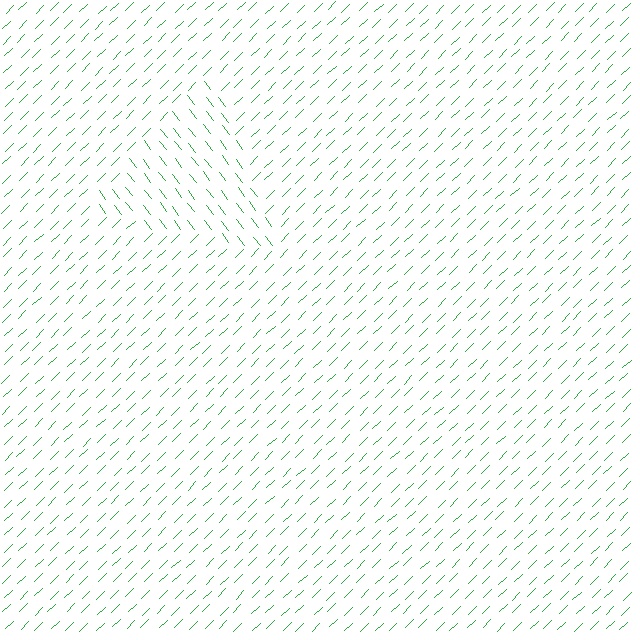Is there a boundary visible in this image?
Yes, there is a texture boundary formed by a change in line orientation.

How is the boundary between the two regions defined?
The boundary is defined purely by a change in line orientation (approximately 83 degrees difference). All lines are the same color and thickness.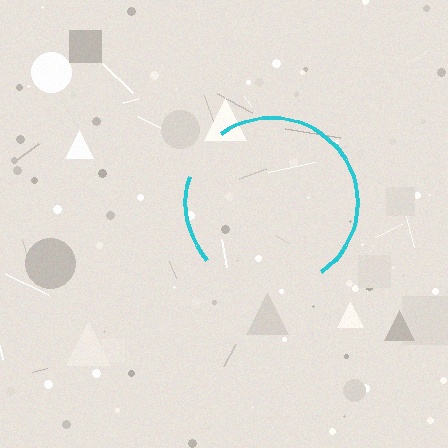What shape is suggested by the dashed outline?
The dashed outline suggests a circle.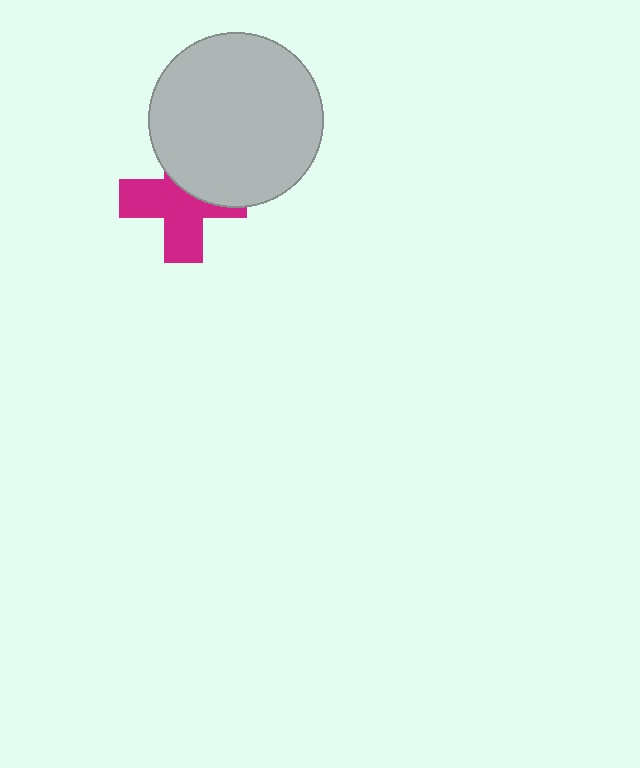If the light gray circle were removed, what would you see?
You would see the complete magenta cross.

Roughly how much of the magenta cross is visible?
About half of it is visible (roughly 61%).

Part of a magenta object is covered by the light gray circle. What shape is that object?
It is a cross.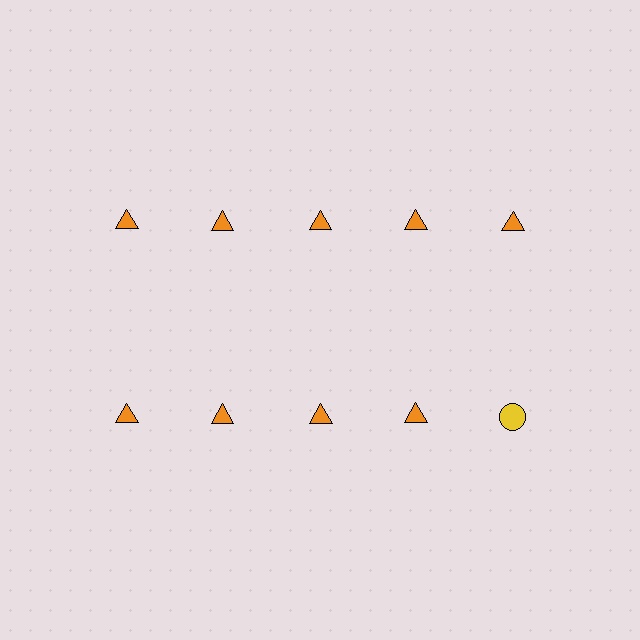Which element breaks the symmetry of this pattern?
The yellow circle in the second row, rightmost column breaks the symmetry. All other shapes are orange triangles.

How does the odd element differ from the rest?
It differs in both color (yellow instead of orange) and shape (circle instead of triangle).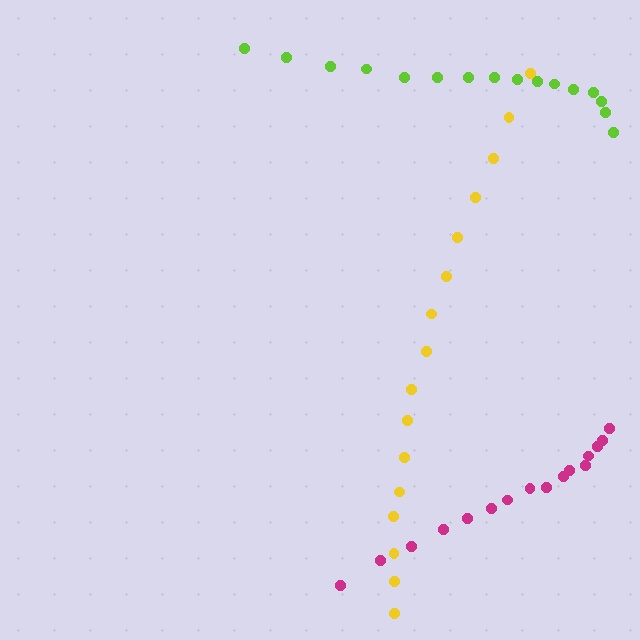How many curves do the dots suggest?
There are 3 distinct paths.